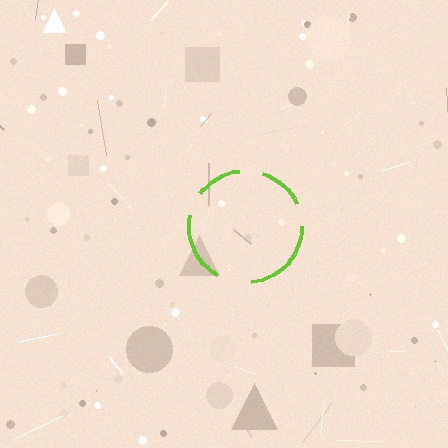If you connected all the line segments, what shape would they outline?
They would outline a circle.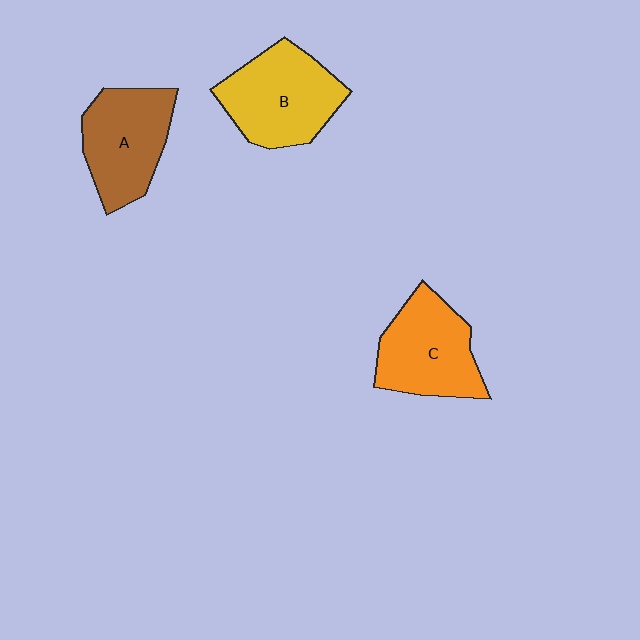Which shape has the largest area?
Shape B (yellow).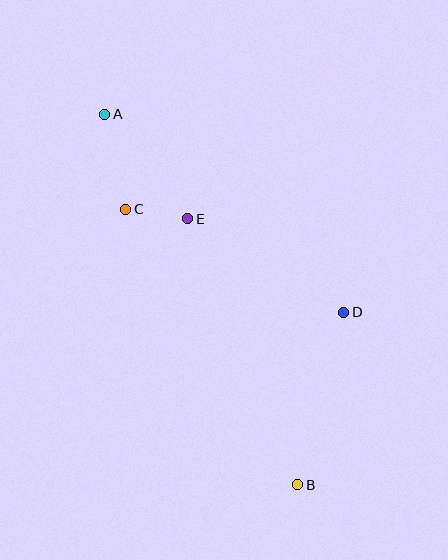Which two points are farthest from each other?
Points A and B are farthest from each other.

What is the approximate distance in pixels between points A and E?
The distance between A and E is approximately 134 pixels.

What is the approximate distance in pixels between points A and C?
The distance between A and C is approximately 98 pixels.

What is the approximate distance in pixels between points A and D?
The distance between A and D is approximately 311 pixels.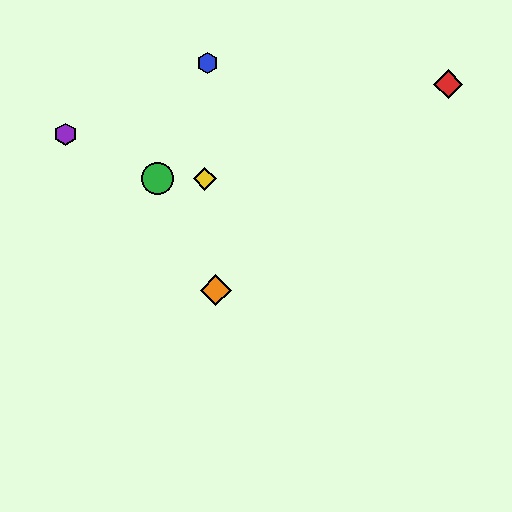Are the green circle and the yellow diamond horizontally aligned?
Yes, both are at y≈179.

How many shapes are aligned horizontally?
2 shapes (the green circle, the yellow diamond) are aligned horizontally.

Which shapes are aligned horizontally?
The green circle, the yellow diamond are aligned horizontally.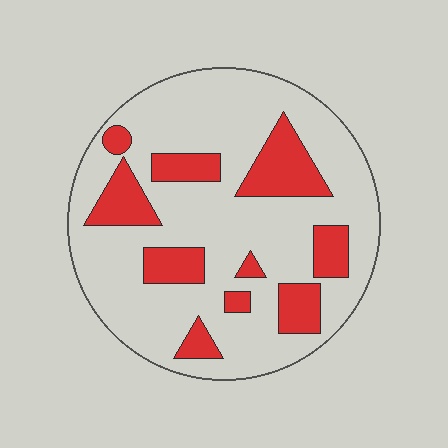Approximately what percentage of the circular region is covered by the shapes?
Approximately 25%.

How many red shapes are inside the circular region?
10.